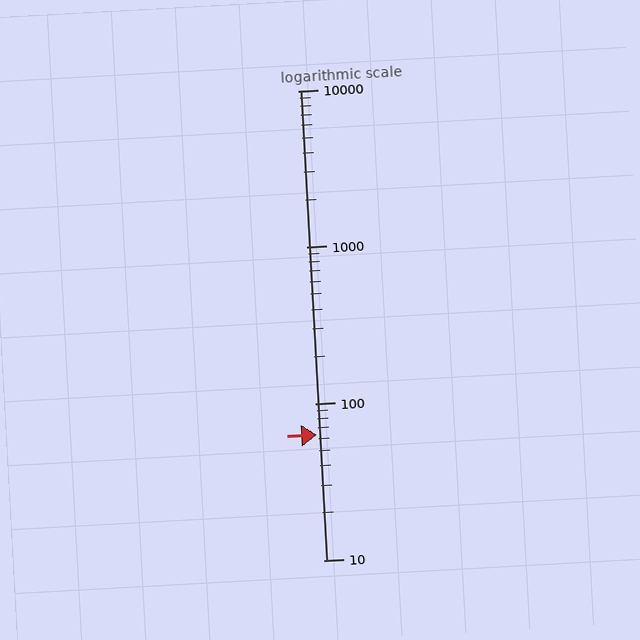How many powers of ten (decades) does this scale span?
The scale spans 3 decades, from 10 to 10000.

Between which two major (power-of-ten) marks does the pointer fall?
The pointer is between 10 and 100.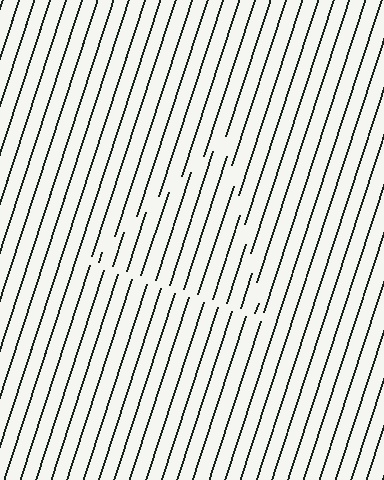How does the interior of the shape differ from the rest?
The interior of the shape contains the same grating, shifted by half a period — the contour is defined by the phase discontinuity where line-ends from the inner and outer gratings abut.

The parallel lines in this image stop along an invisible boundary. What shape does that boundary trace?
An illusory triangle. The interior of the shape contains the same grating, shifted by half a period — the contour is defined by the phase discontinuity where line-ends from the inner and outer gratings abut.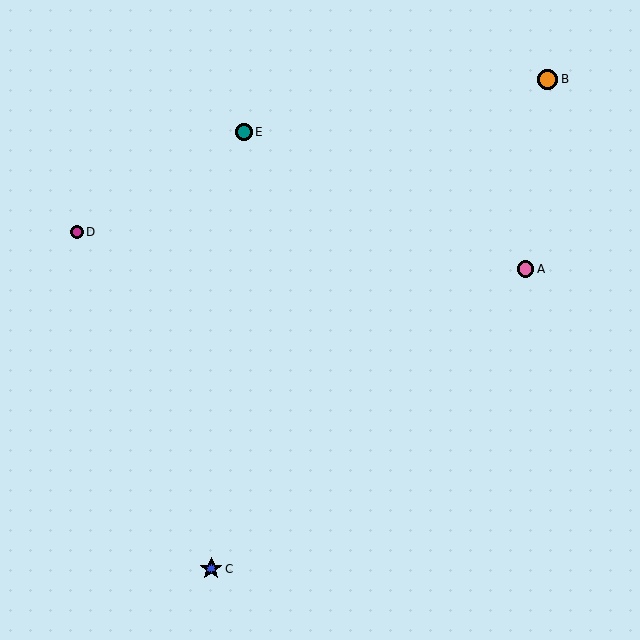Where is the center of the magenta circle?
The center of the magenta circle is at (77, 232).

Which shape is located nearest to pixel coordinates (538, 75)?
The orange circle (labeled B) at (548, 79) is nearest to that location.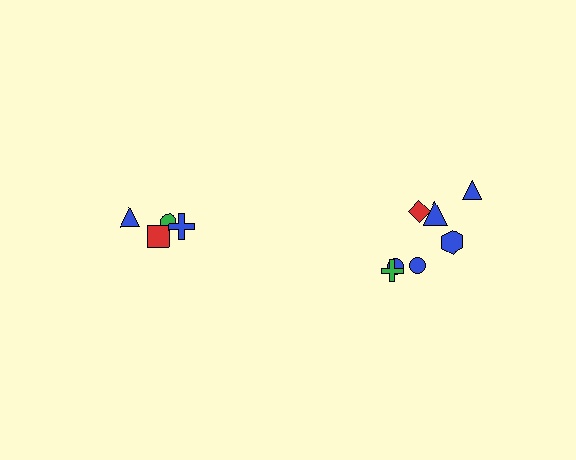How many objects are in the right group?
There are 7 objects.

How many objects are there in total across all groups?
There are 11 objects.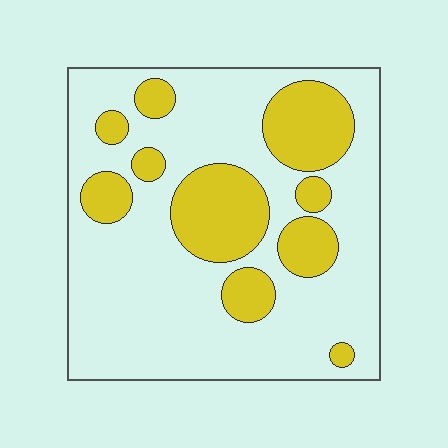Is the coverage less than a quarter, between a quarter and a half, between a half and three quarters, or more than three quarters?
Between a quarter and a half.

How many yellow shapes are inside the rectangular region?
10.